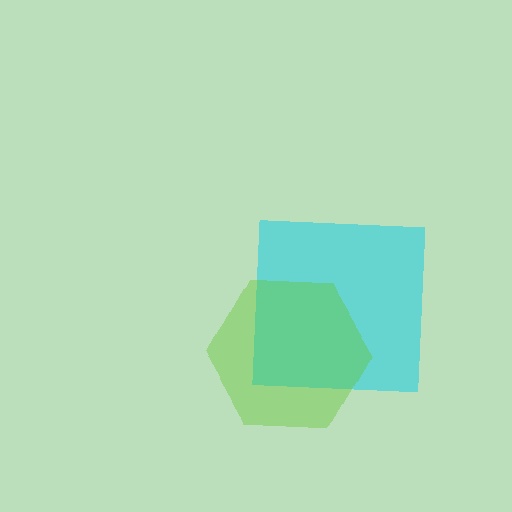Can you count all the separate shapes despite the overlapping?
Yes, there are 2 separate shapes.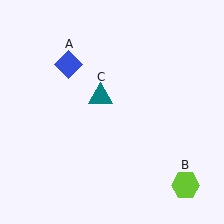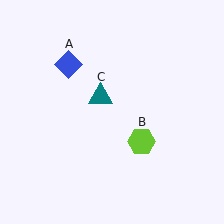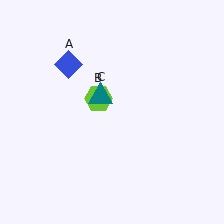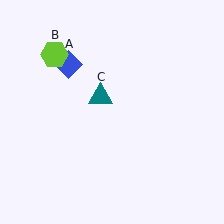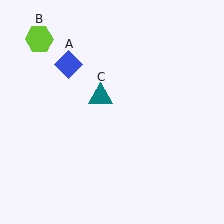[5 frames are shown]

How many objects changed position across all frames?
1 object changed position: lime hexagon (object B).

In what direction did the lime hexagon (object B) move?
The lime hexagon (object B) moved up and to the left.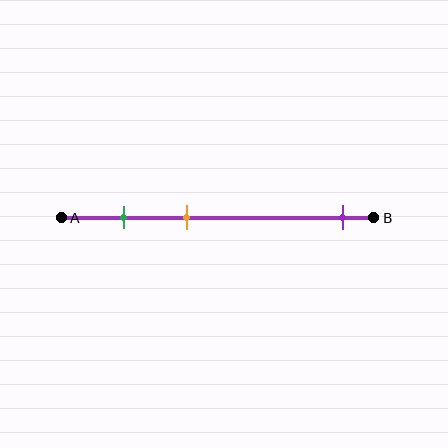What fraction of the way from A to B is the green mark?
The green mark is approximately 20% (0.2) of the way from A to B.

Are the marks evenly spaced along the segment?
No, the marks are not evenly spaced.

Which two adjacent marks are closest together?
The green and orange marks are the closest adjacent pair.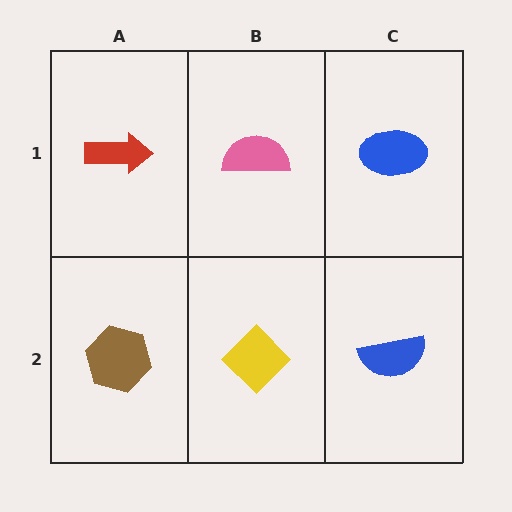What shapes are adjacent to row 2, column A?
A red arrow (row 1, column A), a yellow diamond (row 2, column B).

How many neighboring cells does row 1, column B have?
3.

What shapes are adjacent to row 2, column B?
A pink semicircle (row 1, column B), a brown hexagon (row 2, column A), a blue semicircle (row 2, column C).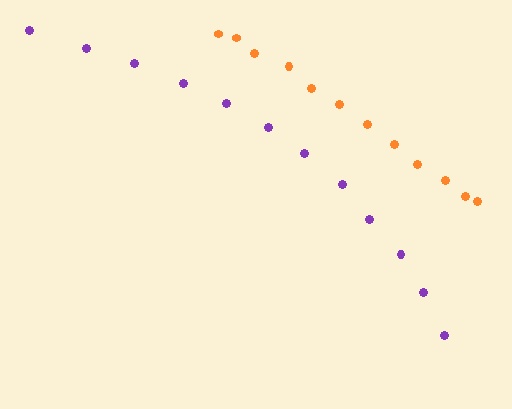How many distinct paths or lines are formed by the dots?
There are 2 distinct paths.